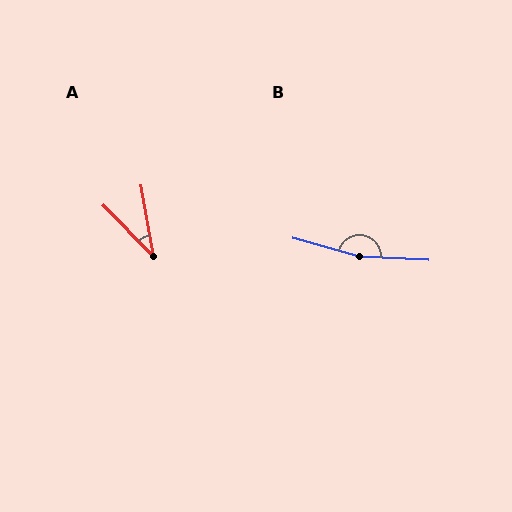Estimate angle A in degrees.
Approximately 35 degrees.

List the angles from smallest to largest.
A (35°), B (167°).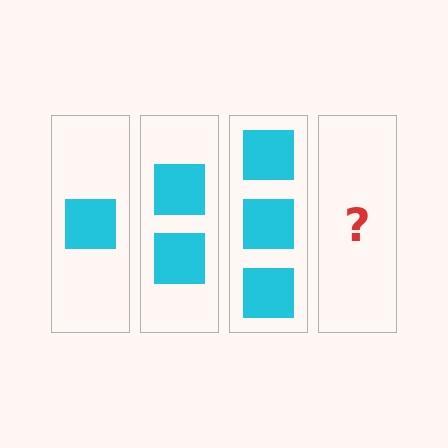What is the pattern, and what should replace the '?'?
The pattern is that each step adds one more square. The '?' should be 4 squares.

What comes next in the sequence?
The next element should be 4 squares.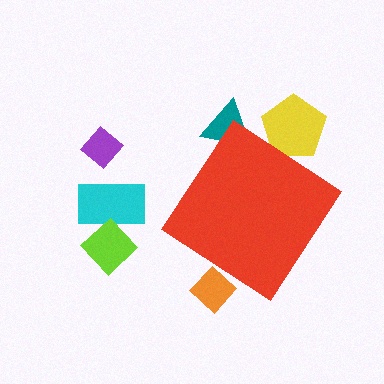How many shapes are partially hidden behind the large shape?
3 shapes are partially hidden.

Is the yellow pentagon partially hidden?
Yes, the yellow pentagon is partially hidden behind the red diamond.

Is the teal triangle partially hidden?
Yes, the teal triangle is partially hidden behind the red diamond.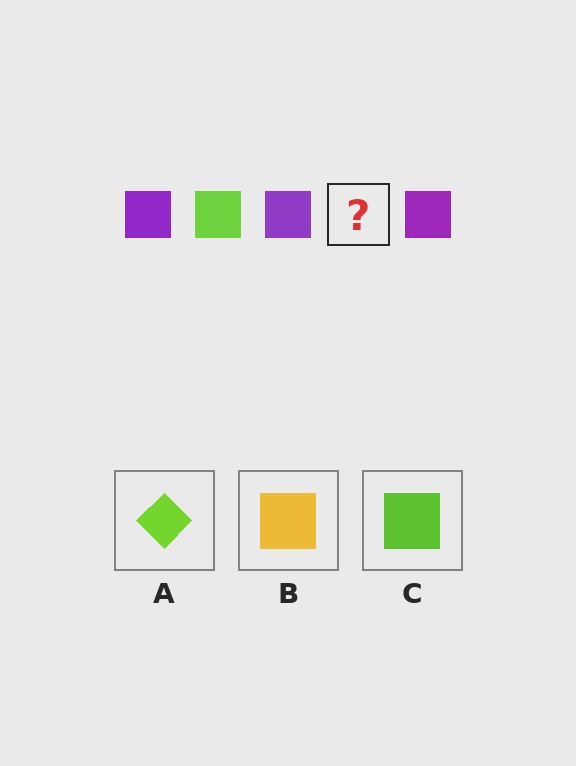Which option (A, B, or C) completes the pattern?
C.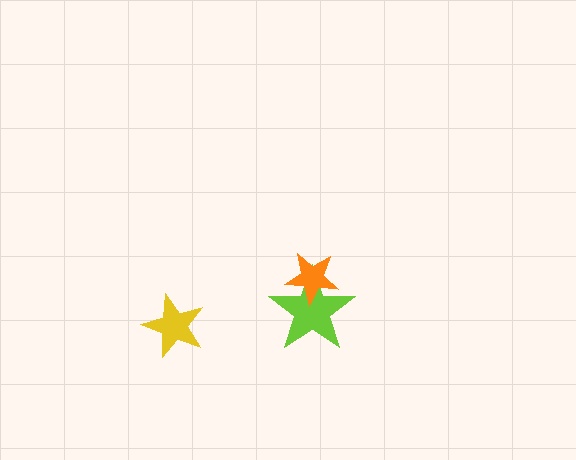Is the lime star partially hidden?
Yes, it is partially covered by another shape.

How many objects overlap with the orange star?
1 object overlaps with the orange star.